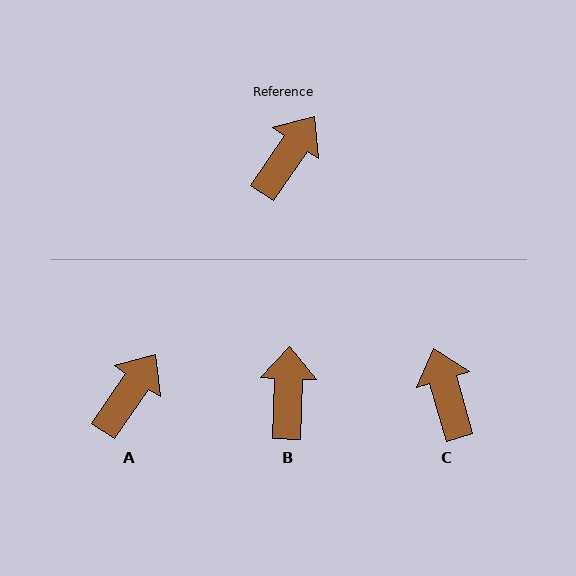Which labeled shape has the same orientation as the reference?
A.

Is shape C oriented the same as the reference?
No, it is off by about 51 degrees.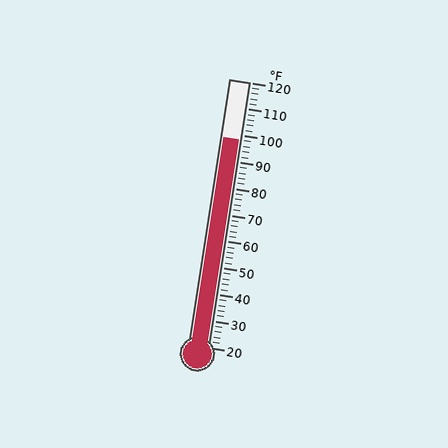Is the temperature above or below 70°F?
The temperature is above 70°F.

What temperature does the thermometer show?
The thermometer shows approximately 98°F.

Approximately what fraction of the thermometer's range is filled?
The thermometer is filled to approximately 80% of its range.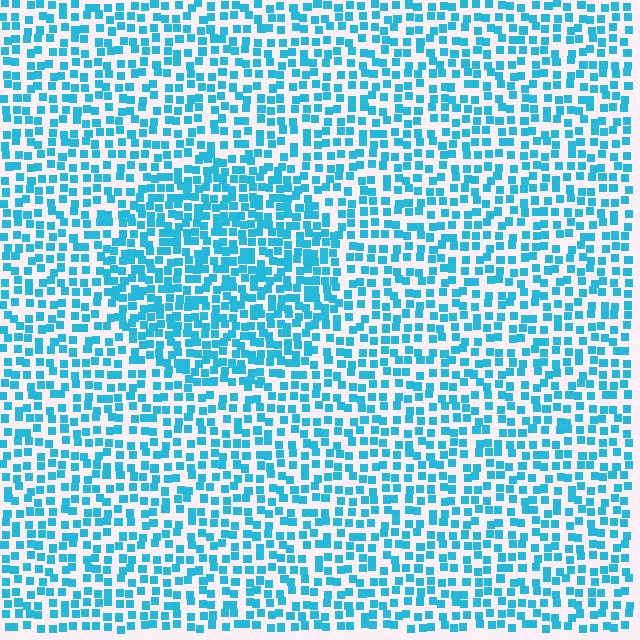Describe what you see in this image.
The image contains small cyan elements arranged at two different densities. A circle-shaped region is visible where the elements are more densely packed than the surrounding area.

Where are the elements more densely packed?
The elements are more densely packed inside the circle boundary.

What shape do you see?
I see a circle.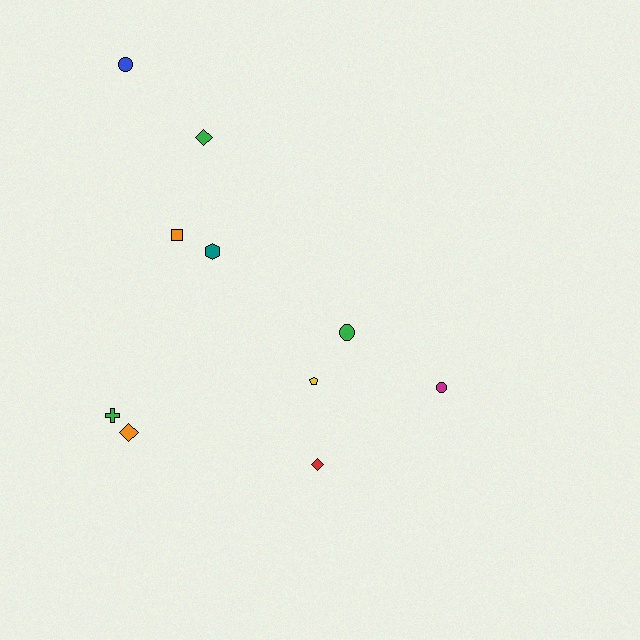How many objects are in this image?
There are 10 objects.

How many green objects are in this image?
There are 3 green objects.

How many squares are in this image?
There is 1 square.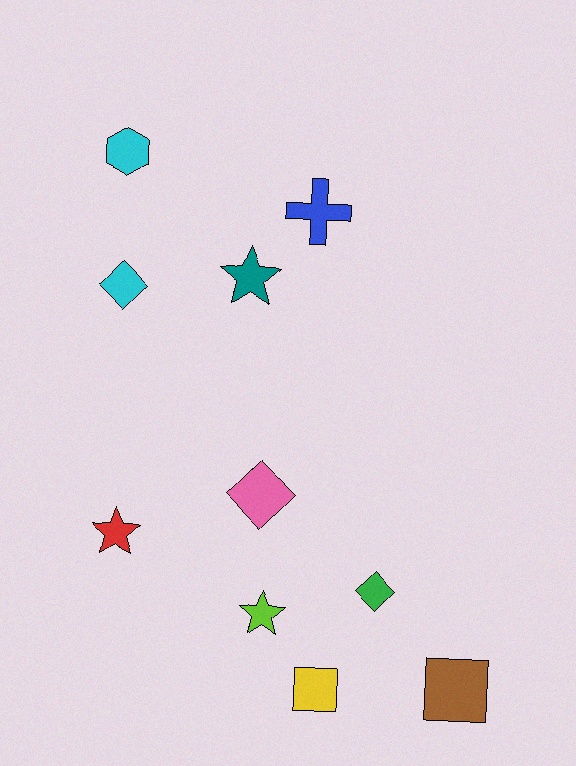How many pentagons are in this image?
There are no pentagons.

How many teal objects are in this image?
There is 1 teal object.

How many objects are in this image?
There are 10 objects.